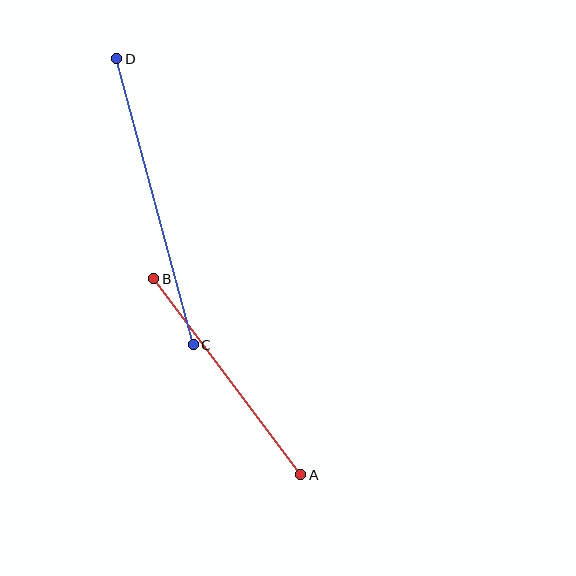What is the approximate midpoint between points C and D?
The midpoint is at approximately (155, 202) pixels.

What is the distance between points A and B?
The distance is approximately 245 pixels.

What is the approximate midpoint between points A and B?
The midpoint is at approximately (227, 377) pixels.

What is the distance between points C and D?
The distance is approximately 296 pixels.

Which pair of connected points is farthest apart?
Points C and D are farthest apart.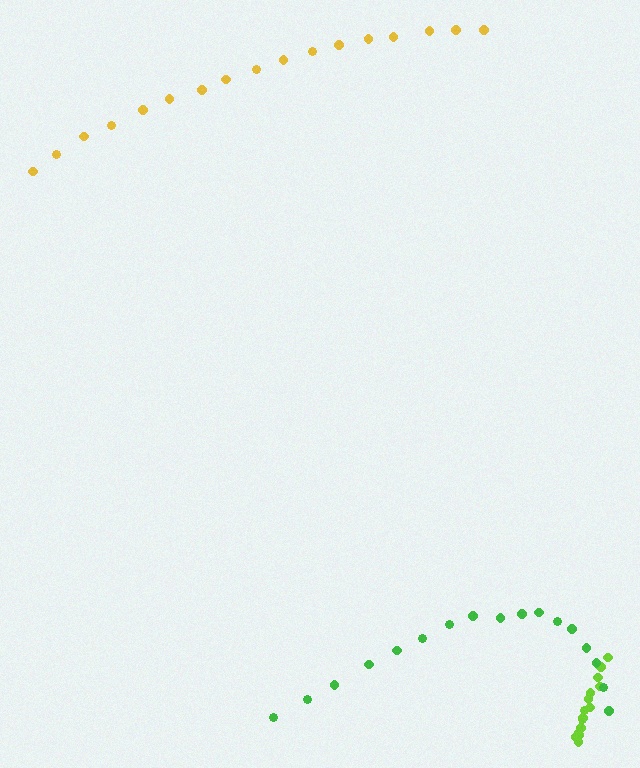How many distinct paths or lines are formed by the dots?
There are 3 distinct paths.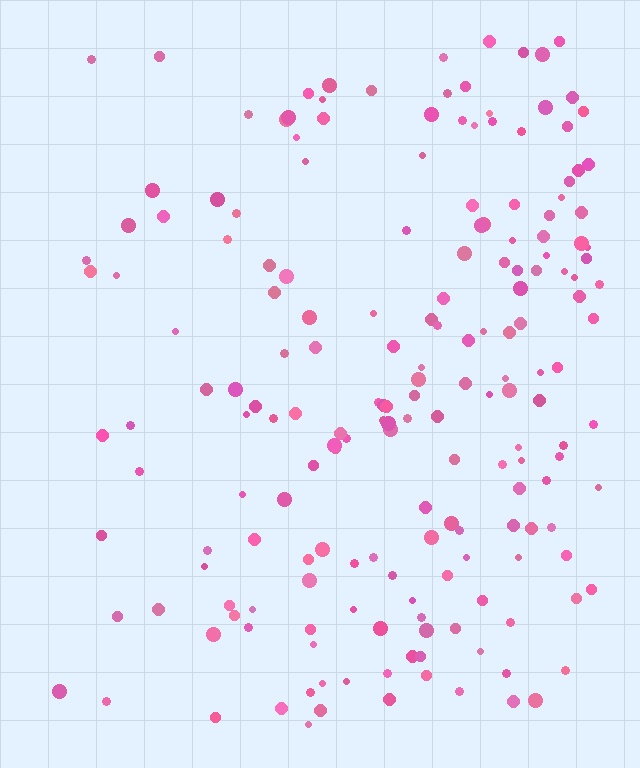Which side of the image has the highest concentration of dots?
The right.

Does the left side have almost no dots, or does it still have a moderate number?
Still a moderate number, just noticeably fewer than the right.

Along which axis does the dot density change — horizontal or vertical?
Horizontal.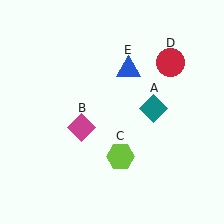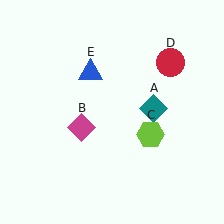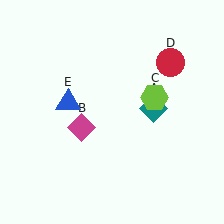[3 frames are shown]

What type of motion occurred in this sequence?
The lime hexagon (object C), blue triangle (object E) rotated counterclockwise around the center of the scene.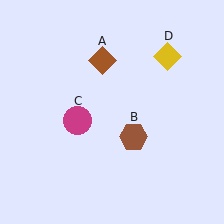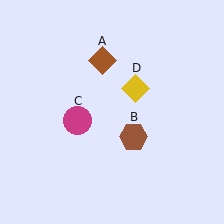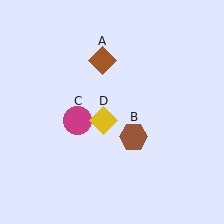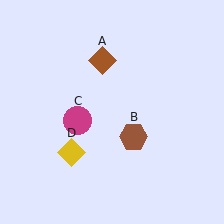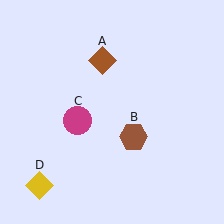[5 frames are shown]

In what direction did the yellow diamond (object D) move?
The yellow diamond (object D) moved down and to the left.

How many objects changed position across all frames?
1 object changed position: yellow diamond (object D).